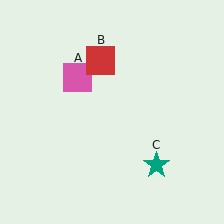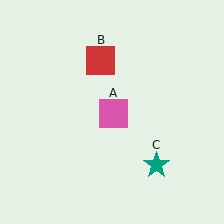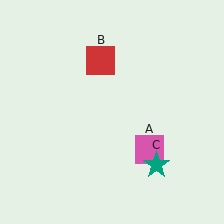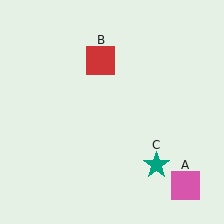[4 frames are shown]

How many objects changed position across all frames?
1 object changed position: pink square (object A).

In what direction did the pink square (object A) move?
The pink square (object A) moved down and to the right.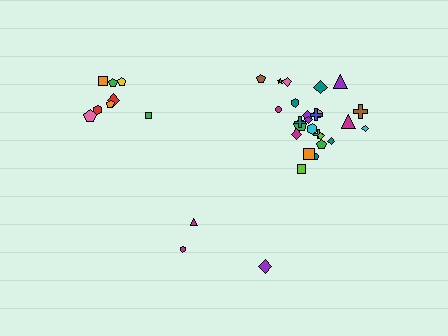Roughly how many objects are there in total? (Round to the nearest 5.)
Roughly 35 objects in total.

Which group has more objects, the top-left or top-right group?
The top-right group.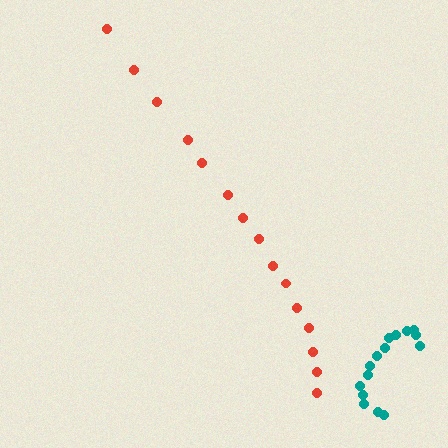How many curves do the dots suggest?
There are 2 distinct paths.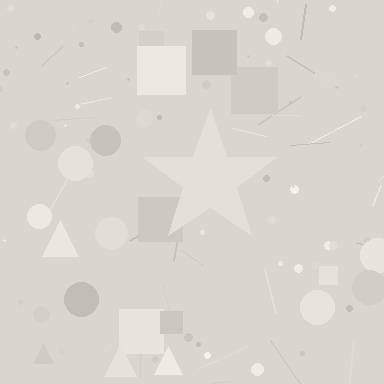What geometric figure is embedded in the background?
A star is embedded in the background.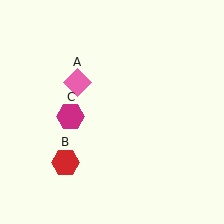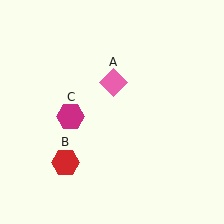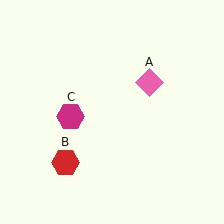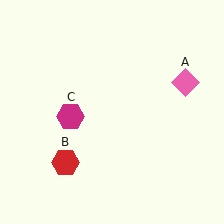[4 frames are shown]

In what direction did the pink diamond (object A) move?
The pink diamond (object A) moved right.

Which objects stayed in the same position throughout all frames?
Red hexagon (object B) and magenta hexagon (object C) remained stationary.